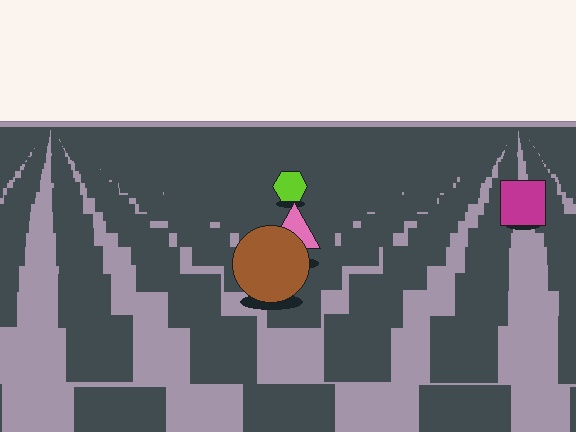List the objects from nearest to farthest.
From nearest to farthest: the brown circle, the pink triangle, the magenta square, the lime hexagon.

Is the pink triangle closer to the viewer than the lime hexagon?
Yes. The pink triangle is closer — you can tell from the texture gradient: the ground texture is coarser near it.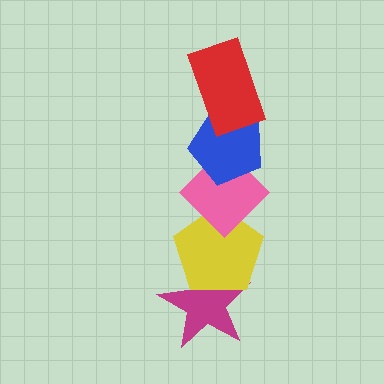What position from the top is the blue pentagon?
The blue pentagon is 2nd from the top.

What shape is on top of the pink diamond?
The blue pentagon is on top of the pink diamond.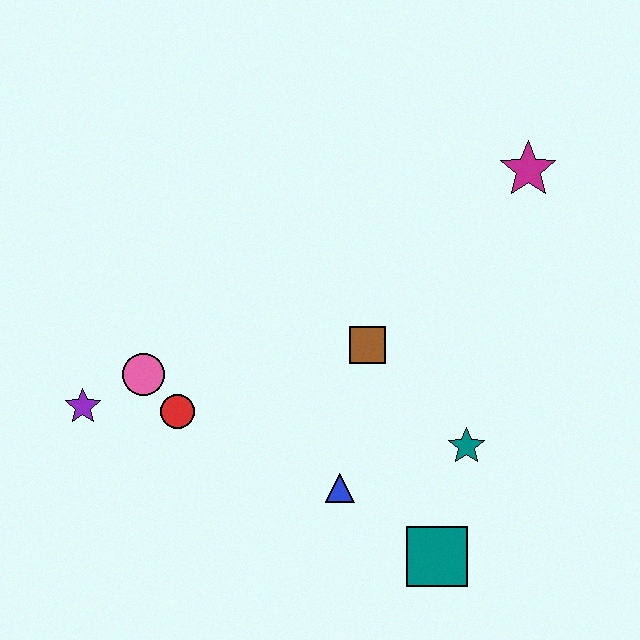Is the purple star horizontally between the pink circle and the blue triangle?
No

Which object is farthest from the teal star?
The purple star is farthest from the teal star.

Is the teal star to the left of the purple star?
No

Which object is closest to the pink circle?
The red circle is closest to the pink circle.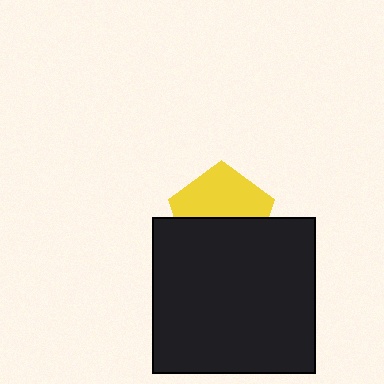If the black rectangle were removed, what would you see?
You would see the complete yellow pentagon.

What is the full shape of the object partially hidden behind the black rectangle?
The partially hidden object is a yellow pentagon.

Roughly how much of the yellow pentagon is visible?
About half of it is visible (roughly 53%).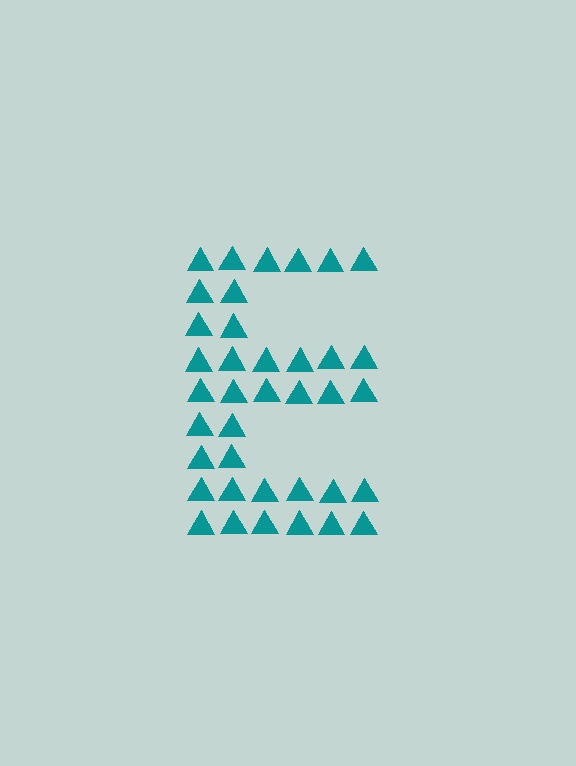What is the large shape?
The large shape is the letter E.